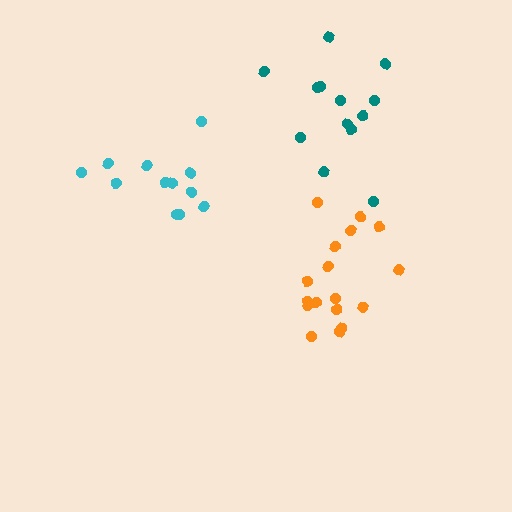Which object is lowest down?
The orange cluster is bottommost.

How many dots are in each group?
Group 1: 13 dots, Group 2: 12 dots, Group 3: 17 dots (42 total).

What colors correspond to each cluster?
The clusters are colored: teal, cyan, orange.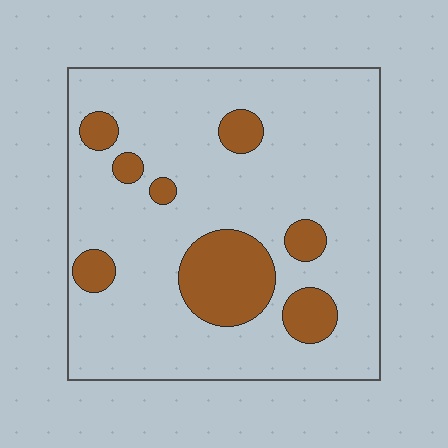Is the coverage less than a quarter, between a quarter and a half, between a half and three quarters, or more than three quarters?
Less than a quarter.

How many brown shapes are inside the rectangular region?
8.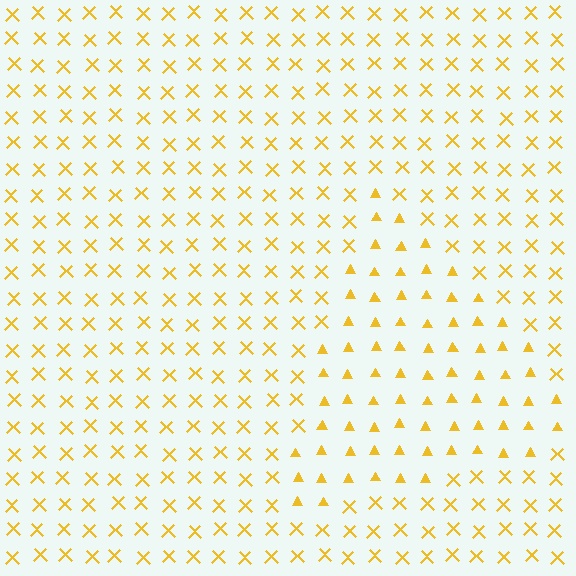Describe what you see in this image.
The image is filled with small yellow elements arranged in a uniform grid. A triangle-shaped region contains triangles, while the surrounding area contains X marks. The boundary is defined purely by the change in element shape.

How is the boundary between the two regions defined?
The boundary is defined by a change in element shape: triangles inside vs. X marks outside. All elements share the same color and spacing.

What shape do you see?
I see a triangle.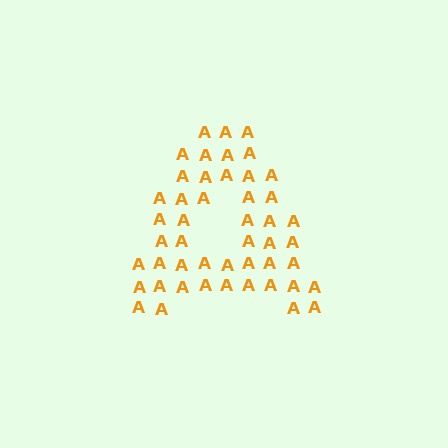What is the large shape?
The large shape is the letter A.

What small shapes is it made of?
It is made of small letter A's.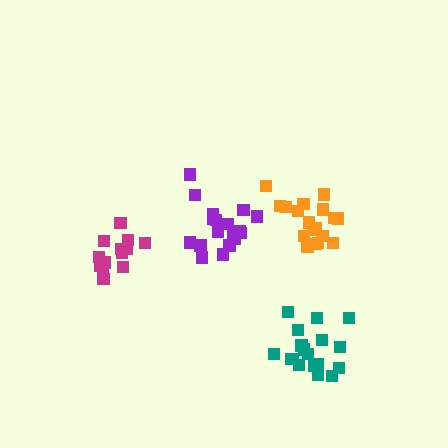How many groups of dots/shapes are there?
There are 4 groups.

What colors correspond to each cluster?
The clusters are colored: orange, purple, magenta, teal.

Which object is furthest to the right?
The orange cluster is rightmost.